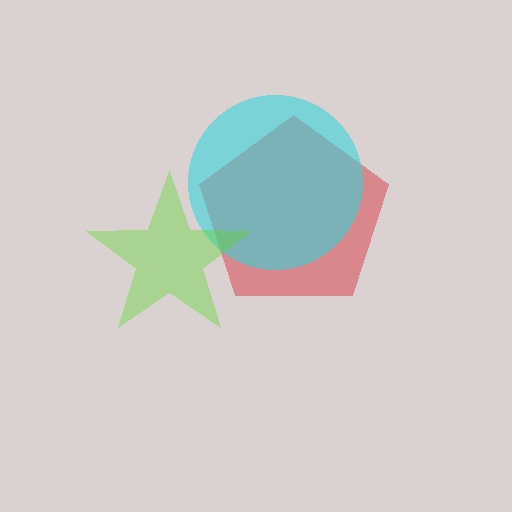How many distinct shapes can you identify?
There are 3 distinct shapes: a red pentagon, a cyan circle, a lime star.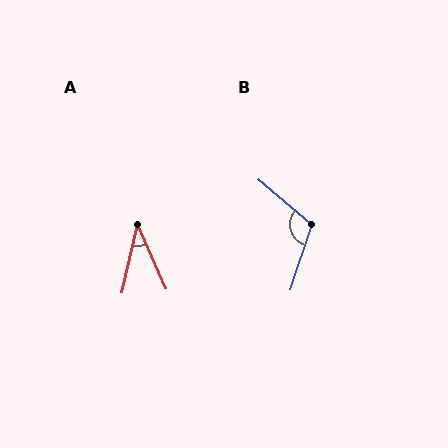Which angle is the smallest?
A, at approximately 36 degrees.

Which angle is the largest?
B, at approximately 112 degrees.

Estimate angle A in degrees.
Approximately 36 degrees.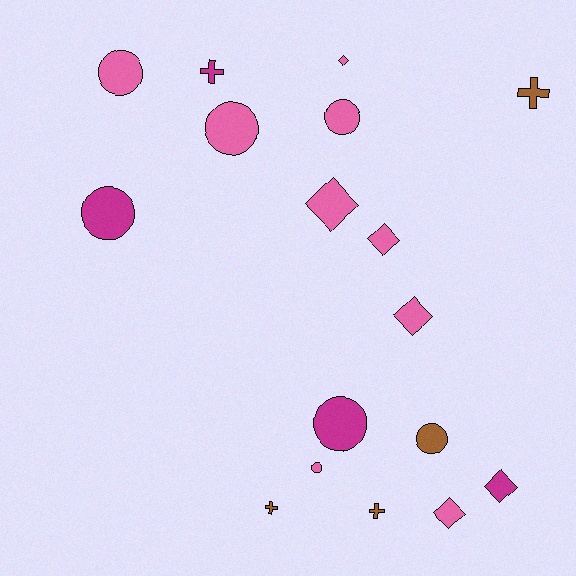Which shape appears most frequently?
Circle, with 7 objects.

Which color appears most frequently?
Pink, with 9 objects.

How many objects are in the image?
There are 17 objects.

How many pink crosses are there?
There are no pink crosses.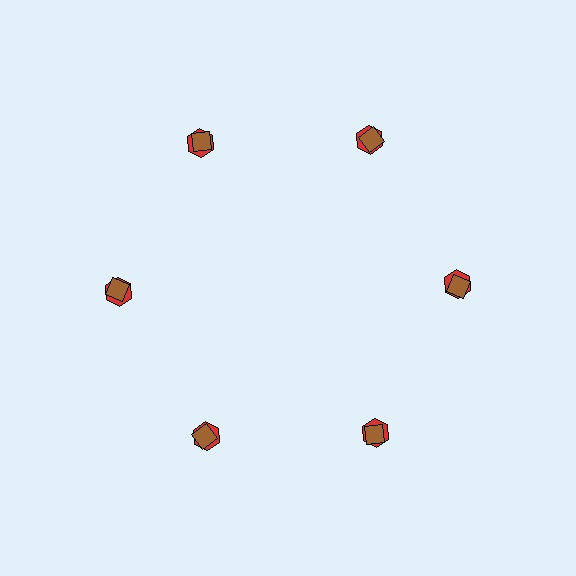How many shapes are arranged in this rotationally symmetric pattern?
There are 12 shapes, arranged in 6 groups of 2.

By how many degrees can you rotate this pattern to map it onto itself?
The pattern maps onto itself every 60 degrees of rotation.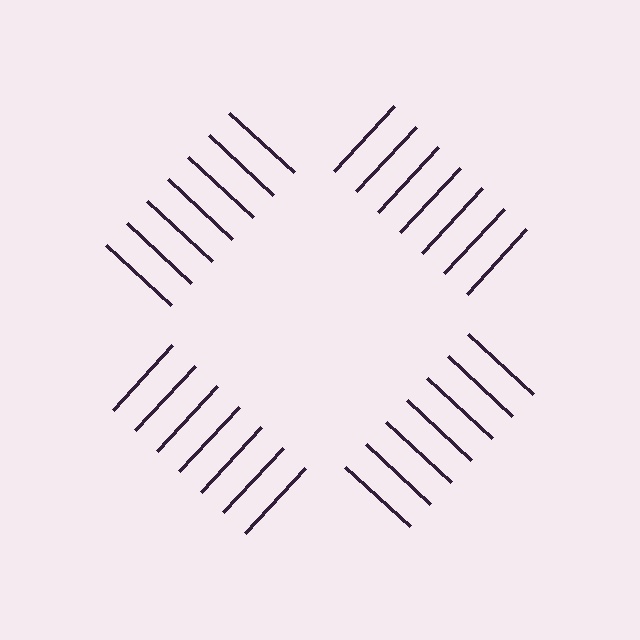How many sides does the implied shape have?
4 sides — the line-ends trace a square.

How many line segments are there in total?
28 — 7 along each of the 4 edges.